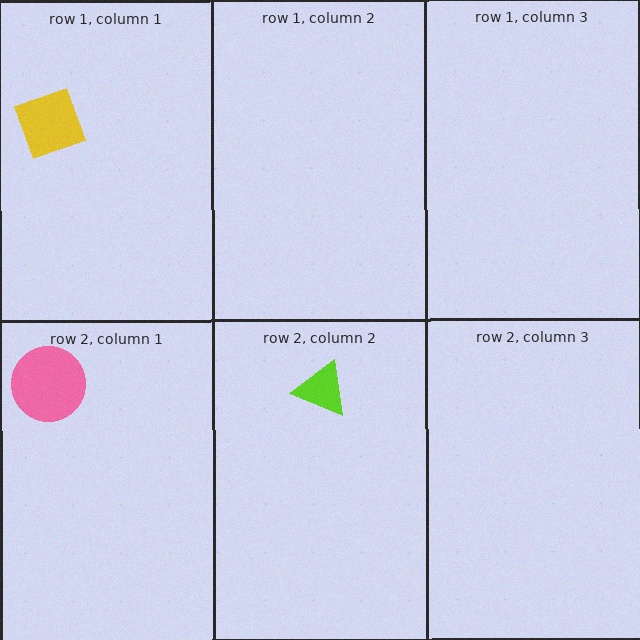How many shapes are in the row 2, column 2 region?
1.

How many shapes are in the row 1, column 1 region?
1.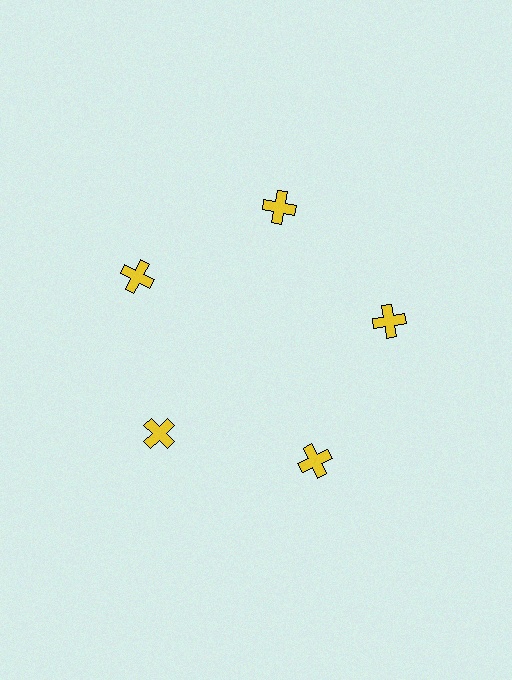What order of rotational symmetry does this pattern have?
This pattern has 5-fold rotational symmetry.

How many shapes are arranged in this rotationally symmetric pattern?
There are 5 shapes, arranged in 5 groups of 1.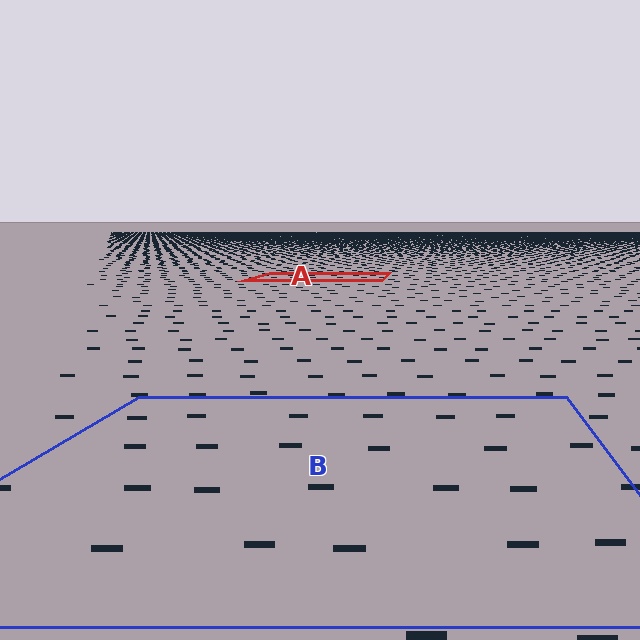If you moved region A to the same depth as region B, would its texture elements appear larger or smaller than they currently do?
They would appear larger. At a closer depth, the same texture elements are projected at a bigger on-screen size.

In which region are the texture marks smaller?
The texture marks are smaller in region A, because it is farther away.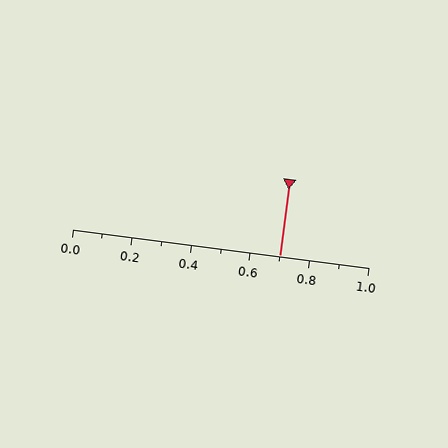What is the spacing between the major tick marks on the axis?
The major ticks are spaced 0.2 apart.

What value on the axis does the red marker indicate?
The marker indicates approximately 0.7.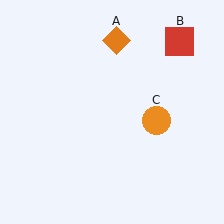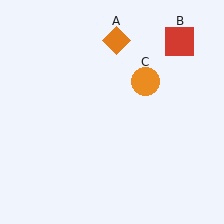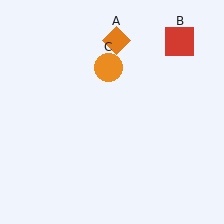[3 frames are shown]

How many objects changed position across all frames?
1 object changed position: orange circle (object C).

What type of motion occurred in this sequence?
The orange circle (object C) rotated counterclockwise around the center of the scene.